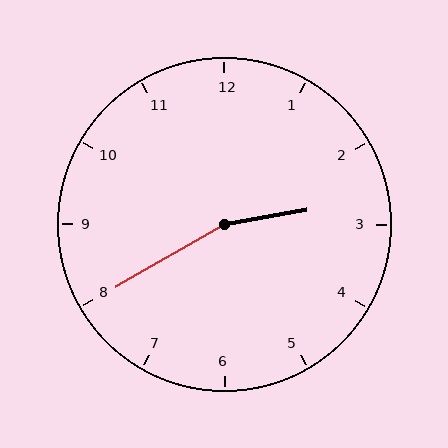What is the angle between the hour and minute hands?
Approximately 160 degrees.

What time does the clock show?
2:40.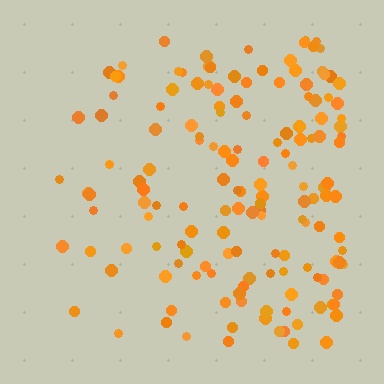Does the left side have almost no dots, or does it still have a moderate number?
Still a moderate number, just noticeably fewer than the right.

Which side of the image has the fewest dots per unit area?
The left.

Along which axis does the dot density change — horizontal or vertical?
Horizontal.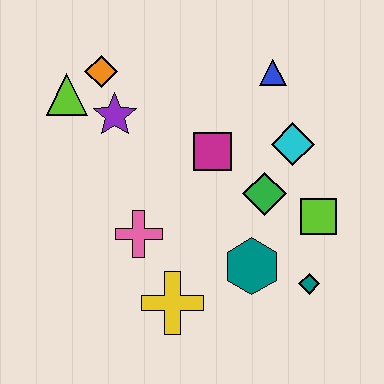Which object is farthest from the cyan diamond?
The lime triangle is farthest from the cyan diamond.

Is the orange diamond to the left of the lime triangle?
No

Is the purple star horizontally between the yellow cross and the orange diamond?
Yes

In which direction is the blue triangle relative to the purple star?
The blue triangle is to the right of the purple star.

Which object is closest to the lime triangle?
The orange diamond is closest to the lime triangle.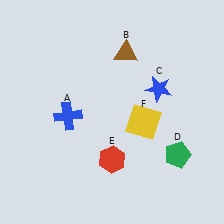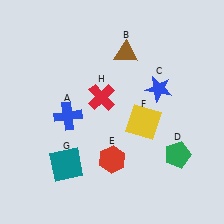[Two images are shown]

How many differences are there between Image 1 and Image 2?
There are 2 differences between the two images.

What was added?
A teal square (G), a red cross (H) were added in Image 2.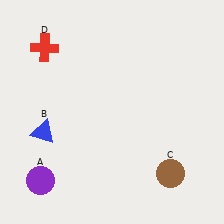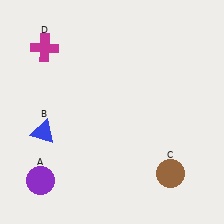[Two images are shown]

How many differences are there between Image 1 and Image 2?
There is 1 difference between the two images.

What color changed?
The cross (D) changed from red in Image 1 to magenta in Image 2.